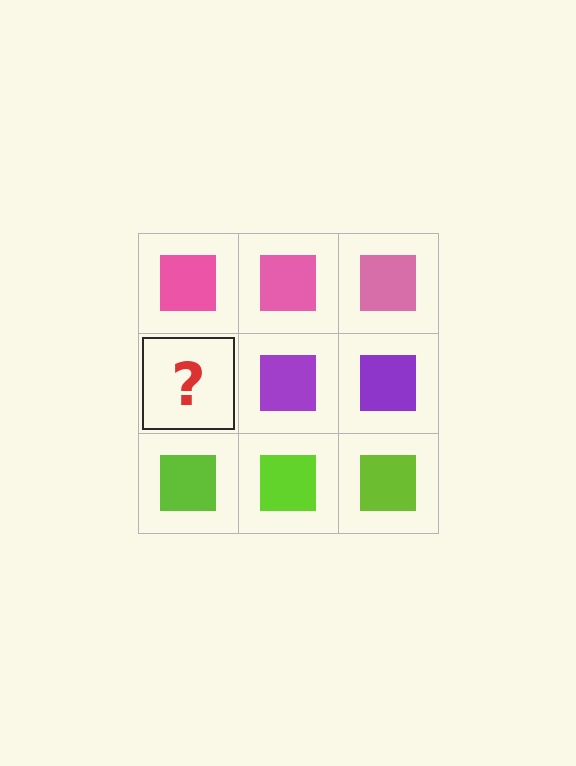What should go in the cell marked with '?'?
The missing cell should contain a purple square.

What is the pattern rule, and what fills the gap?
The rule is that each row has a consistent color. The gap should be filled with a purple square.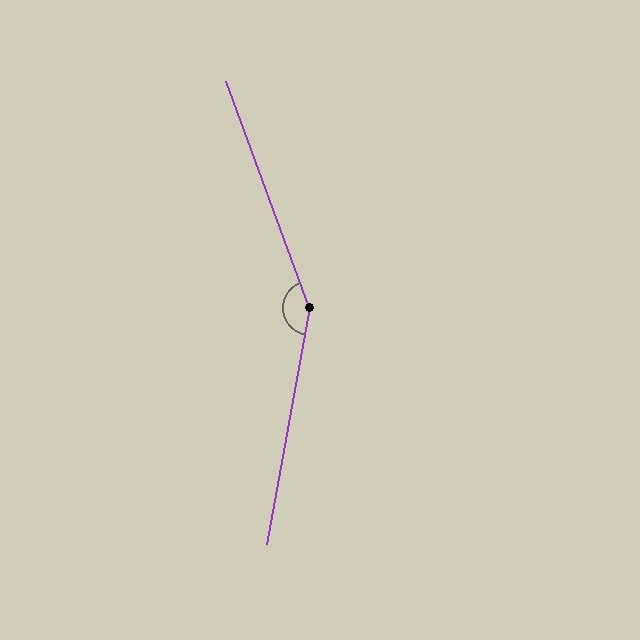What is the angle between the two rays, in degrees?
Approximately 149 degrees.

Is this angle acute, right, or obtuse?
It is obtuse.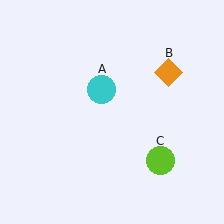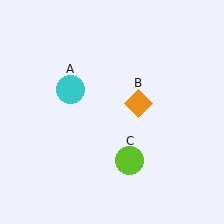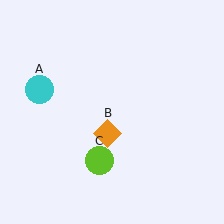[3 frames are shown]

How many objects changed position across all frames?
3 objects changed position: cyan circle (object A), orange diamond (object B), lime circle (object C).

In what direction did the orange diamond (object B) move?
The orange diamond (object B) moved down and to the left.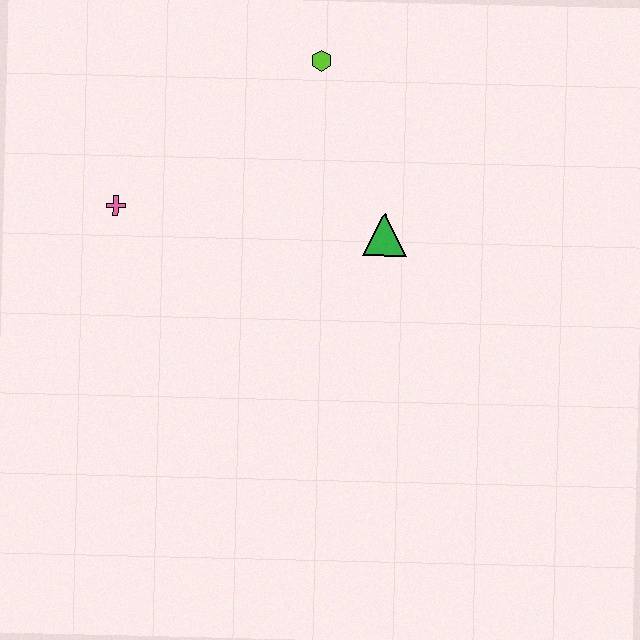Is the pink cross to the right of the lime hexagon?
No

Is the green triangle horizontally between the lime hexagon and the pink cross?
No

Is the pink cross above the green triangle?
Yes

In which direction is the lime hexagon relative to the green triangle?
The lime hexagon is above the green triangle.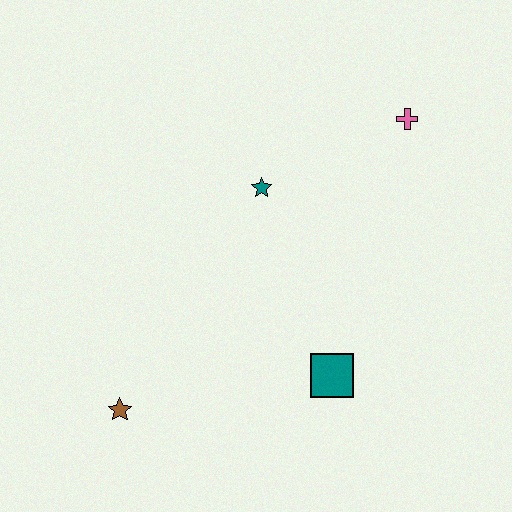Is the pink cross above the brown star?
Yes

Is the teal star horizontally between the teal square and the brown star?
Yes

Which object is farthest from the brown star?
The pink cross is farthest from the brown star.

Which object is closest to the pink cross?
The teal star is closest to the pink cross.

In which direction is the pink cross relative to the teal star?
The pink cross is to the right of the teal star.